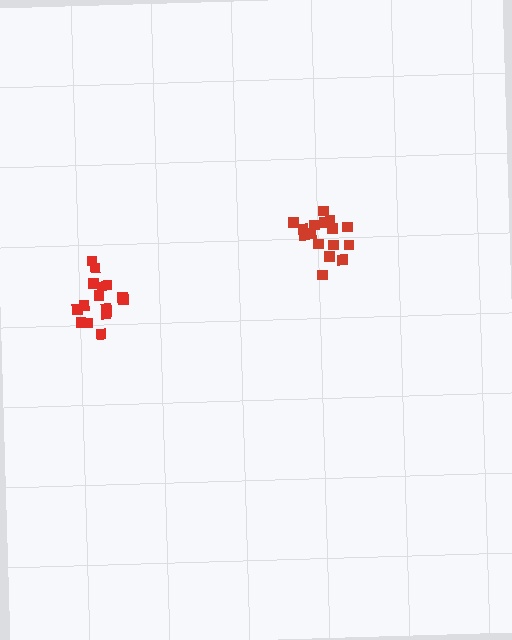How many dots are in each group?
Group 1: 16 dots, Group 2: 16 dots (32 total).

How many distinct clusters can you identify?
There are 2 distinct clusters.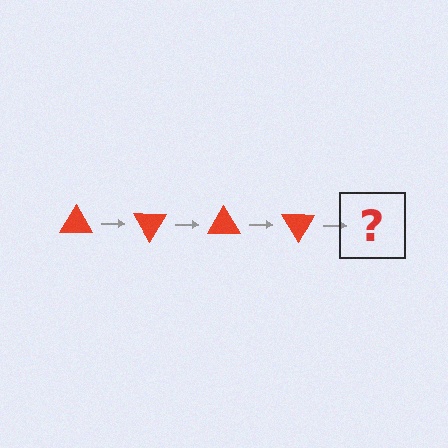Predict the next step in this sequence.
The next step is a red triangle rotated 240 degrees.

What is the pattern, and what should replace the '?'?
The pattern is that the triangle rotates 60 degrees each step. The '?' should be a red triangle rotated 240 degrees.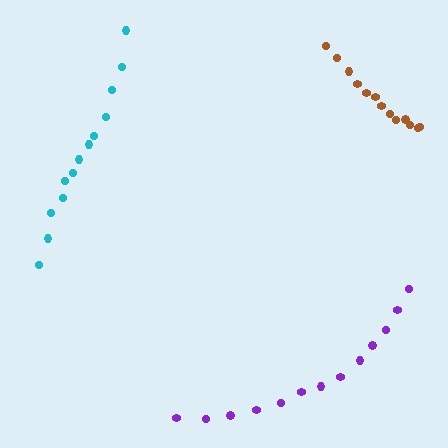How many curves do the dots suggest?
There are 3 distinct paths.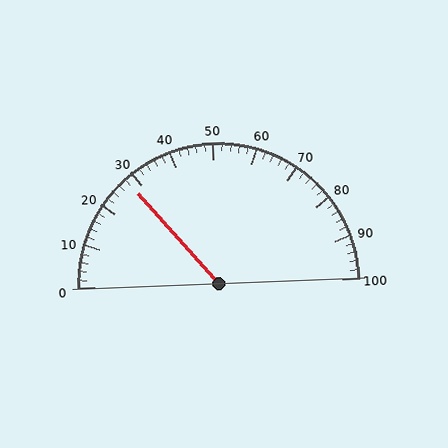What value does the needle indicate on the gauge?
The needle indicates approximately 28.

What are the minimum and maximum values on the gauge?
The gauge ranges from 0 to 100.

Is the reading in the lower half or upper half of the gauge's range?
The reading is in the lower half of the range (0 to 100).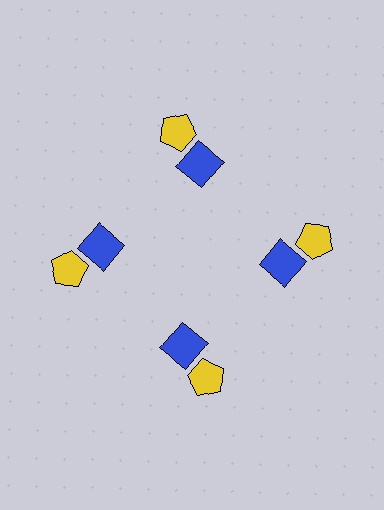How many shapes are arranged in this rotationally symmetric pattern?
There are 8 shapes, arranged in 4 groups of 2.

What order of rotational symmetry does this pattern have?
This pattern has 4-fold rotational symmetry.